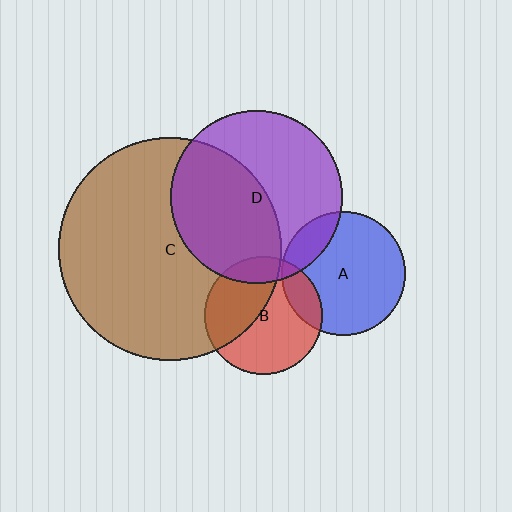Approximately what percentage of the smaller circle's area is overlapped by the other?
Approximately 50%.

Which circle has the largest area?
Circle C (brown).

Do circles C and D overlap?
Yes.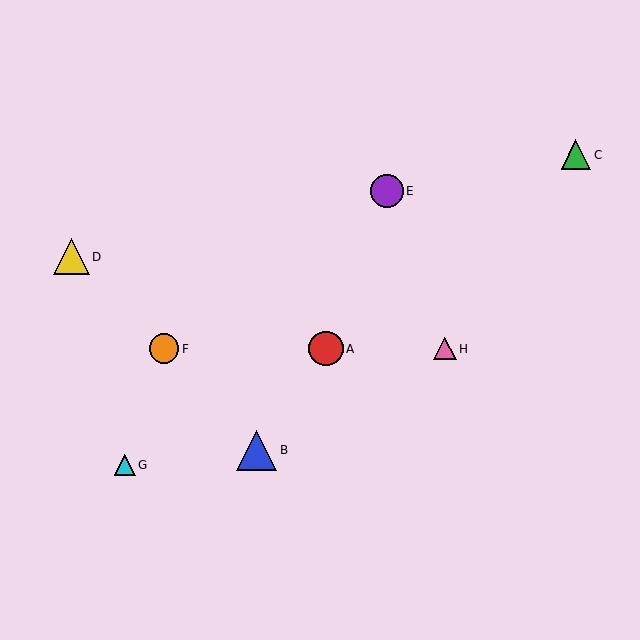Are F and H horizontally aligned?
Yes, both are at y≈349.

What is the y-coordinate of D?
Object D is at y≈257.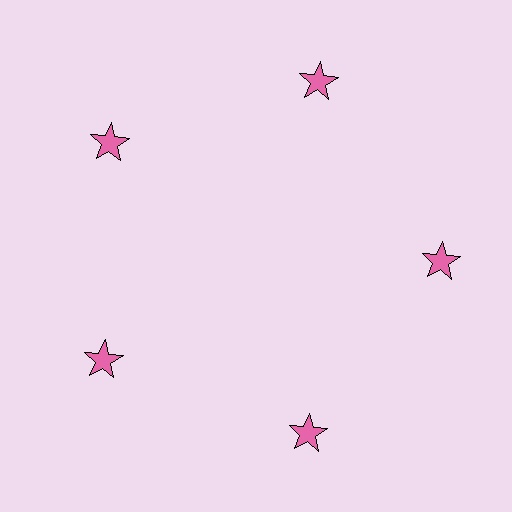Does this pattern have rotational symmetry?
Yes, this pattern has 5-fold rotational symmetry. It looks the same after rotating 72 degrees around the center.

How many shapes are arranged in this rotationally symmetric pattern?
There are 5 shapes, arranged in 5 groups of 1.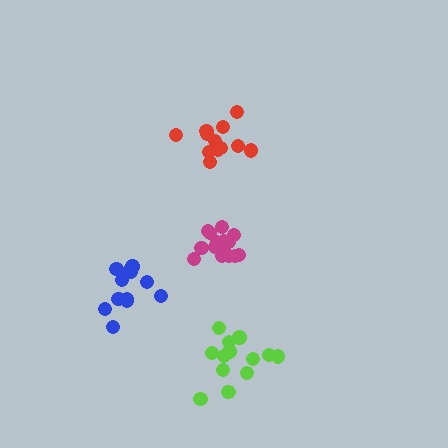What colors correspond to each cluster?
The clusters are colored: magenta, lime, red, blue.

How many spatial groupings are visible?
There are 4 spatial groupings.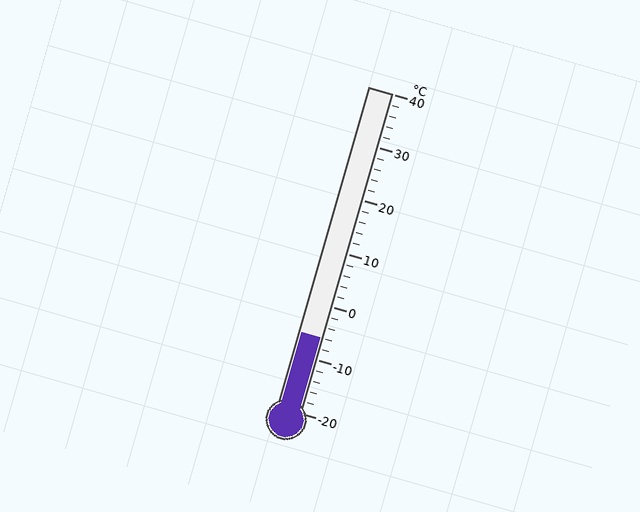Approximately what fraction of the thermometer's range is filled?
The thermometer is filled to approximately 25% of its range.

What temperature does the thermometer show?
The thermometer shows approximately -6°C.